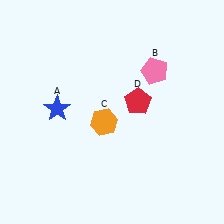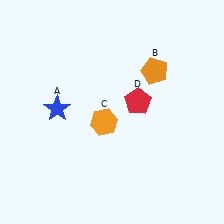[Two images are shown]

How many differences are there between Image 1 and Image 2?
There is 1 difference between the two images.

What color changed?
The pentagon (B) changed from pink in Image 1 to orange in Image 2.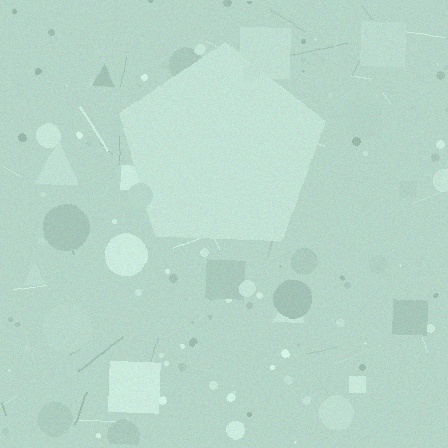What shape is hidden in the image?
A pentagon is hidden in the image.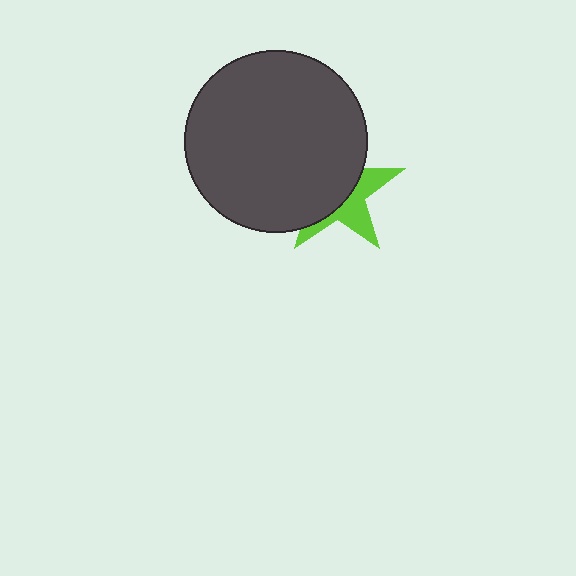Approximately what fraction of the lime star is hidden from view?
Roughly 61% of the lime star is hidden behind the dark gray circle.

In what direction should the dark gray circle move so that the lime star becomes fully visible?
The dark gray circle should move toward the upper-left. That is the shortest direction to clear the overlap and leave the lime star fully visible.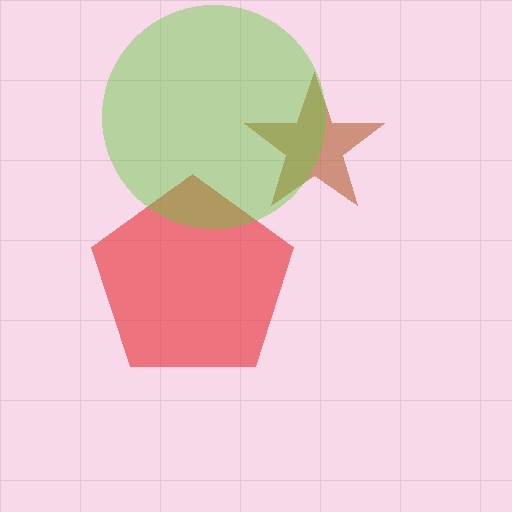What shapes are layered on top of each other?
The layered shapes are: a brown star, a red pentagon, a lime circle.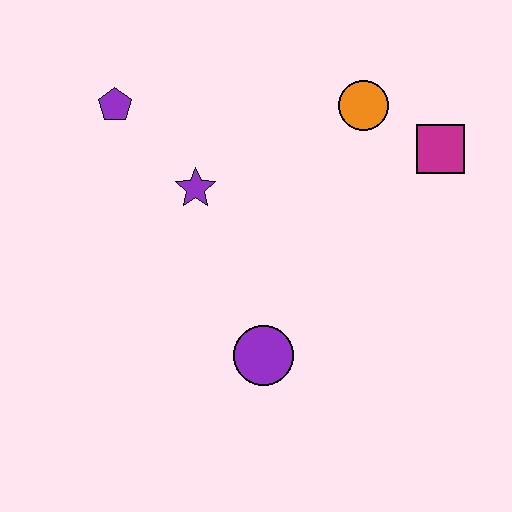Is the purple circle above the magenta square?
No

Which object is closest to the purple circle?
The purple star is closest to the purple circle.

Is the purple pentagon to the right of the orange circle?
No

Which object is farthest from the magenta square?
The purple pentagon is farthest from the magenta square.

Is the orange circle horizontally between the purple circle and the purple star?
No